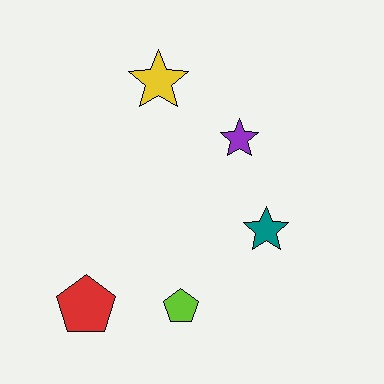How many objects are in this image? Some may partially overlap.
There are 5 objects.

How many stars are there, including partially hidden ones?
There are 3 stars.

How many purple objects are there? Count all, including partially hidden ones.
There is 1 purple object.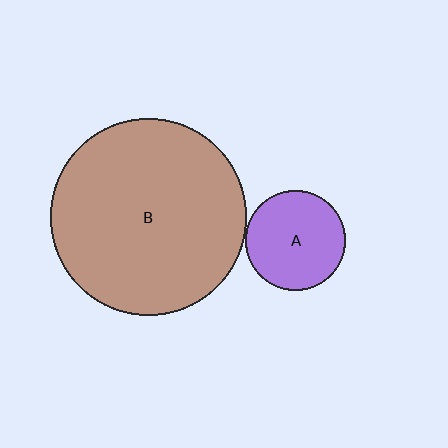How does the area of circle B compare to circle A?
Approximately 3.9 times.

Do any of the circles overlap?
No, none of the circles overlap.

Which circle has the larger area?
Circle B (brown).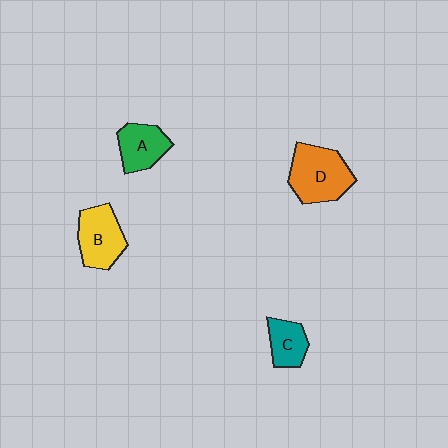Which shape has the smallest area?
Shape C (teal).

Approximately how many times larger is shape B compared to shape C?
Approximately 1.5 times.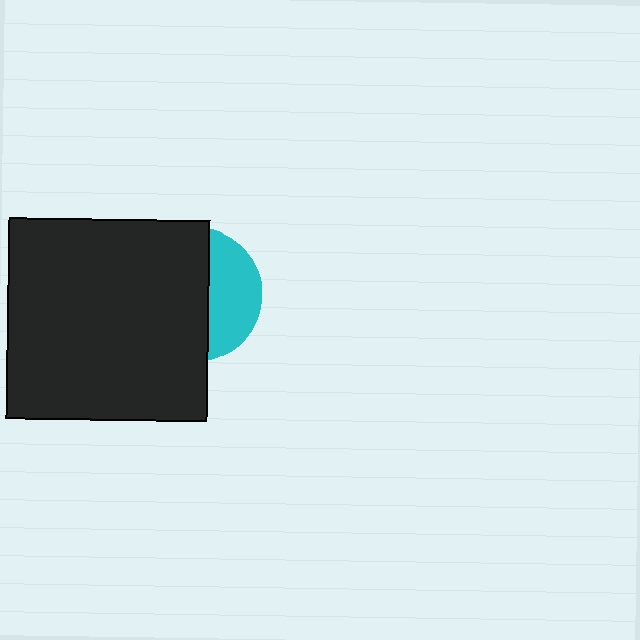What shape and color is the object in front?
The object in front is a black square.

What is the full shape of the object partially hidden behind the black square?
The partially hidden object is a cyan circle.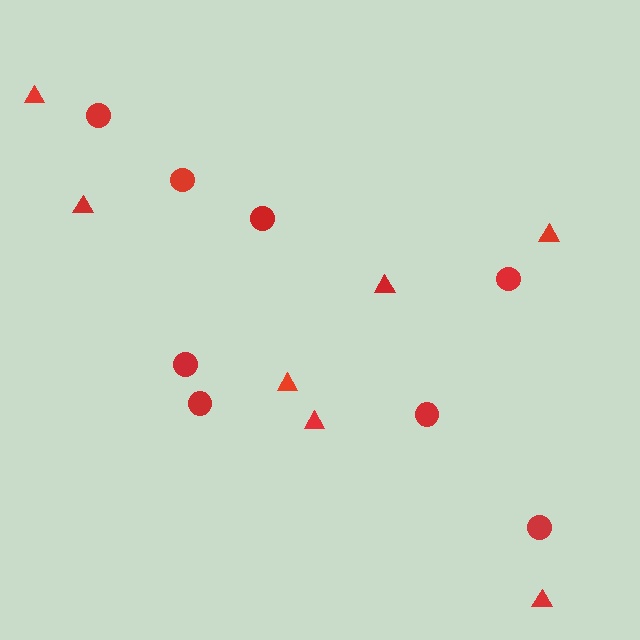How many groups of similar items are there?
There are 2 groups: one group of triangles (7) and one group of circles (8).